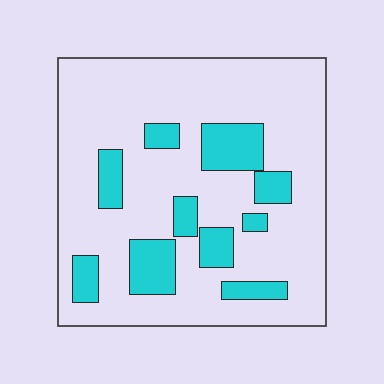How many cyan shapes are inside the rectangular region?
10.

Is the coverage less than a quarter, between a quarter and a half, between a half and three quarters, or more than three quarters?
Less than a quarter.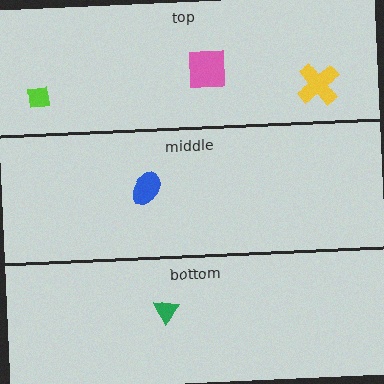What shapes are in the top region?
The yellow cross, the lime square, the pink square.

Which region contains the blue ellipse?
The middle region.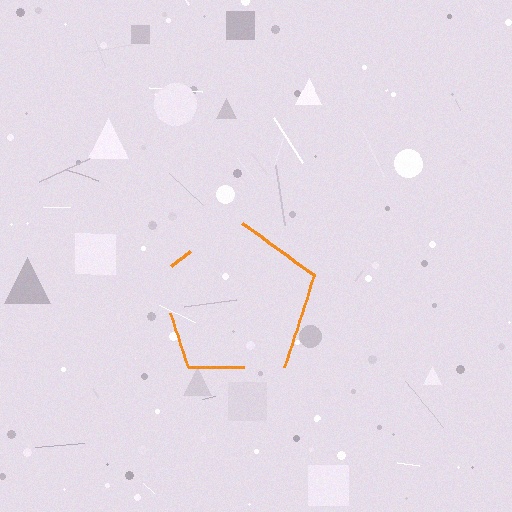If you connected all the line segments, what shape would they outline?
They would outline a pentagon.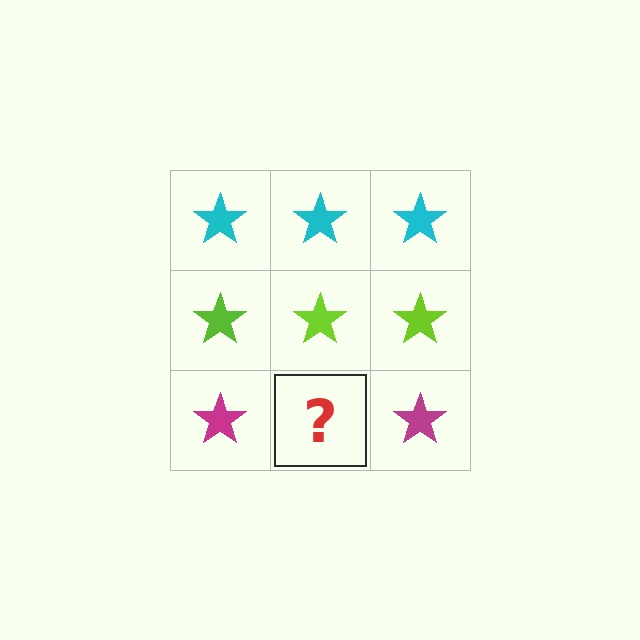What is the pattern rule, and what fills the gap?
The rule is that each row has a consistent color. The gap should be filled with a magenta star.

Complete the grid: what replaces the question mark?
The question mark should be replaced with a magenta star.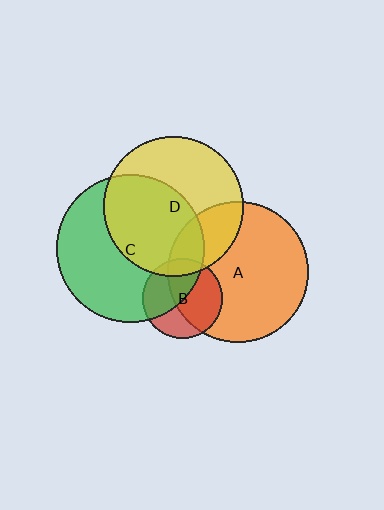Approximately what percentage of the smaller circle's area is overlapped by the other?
Approximately 15%.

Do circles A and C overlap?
Yes.